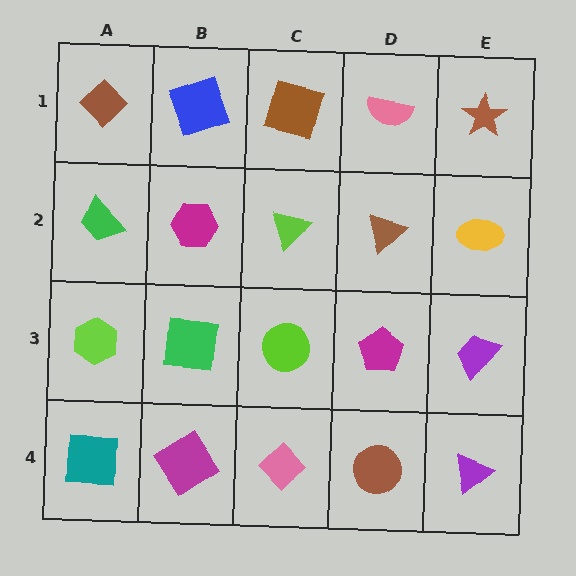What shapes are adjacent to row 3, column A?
A green trapezoid (row 2, column A), a teal square (row 4, column A), a green square (row 3, column B).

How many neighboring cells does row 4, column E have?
2.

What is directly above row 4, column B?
A green square.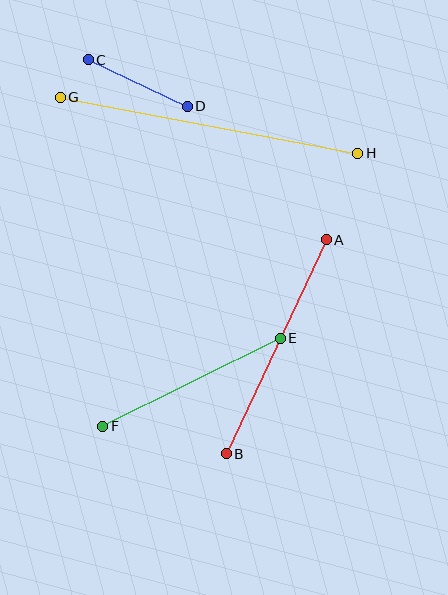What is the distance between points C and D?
The distance is approximately 109 pixels.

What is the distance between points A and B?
The distance is approximately 236 pixels.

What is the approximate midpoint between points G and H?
The midpoint is at approximately (209, 125) pixels.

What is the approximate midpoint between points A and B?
The midpoint is at approximately (276, 347) pixels.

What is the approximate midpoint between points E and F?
The midpoint is at approximately (192, 382) pixels.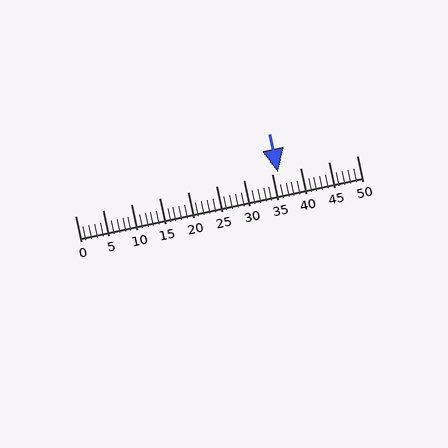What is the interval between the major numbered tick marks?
The major tick marks are spaced 5 units apart.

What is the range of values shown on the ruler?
The ruler shows values from 0 to 50.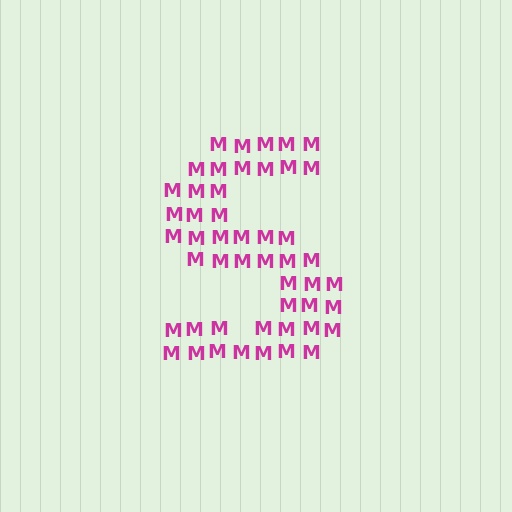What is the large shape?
The large shape is the letter S.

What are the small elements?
The small elements are letter M's.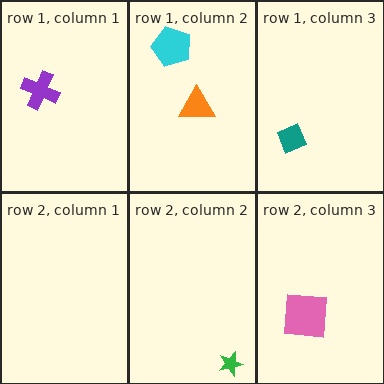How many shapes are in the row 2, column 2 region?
1.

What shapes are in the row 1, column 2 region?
The orange triangle, the cyan pentagon.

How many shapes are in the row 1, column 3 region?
1.